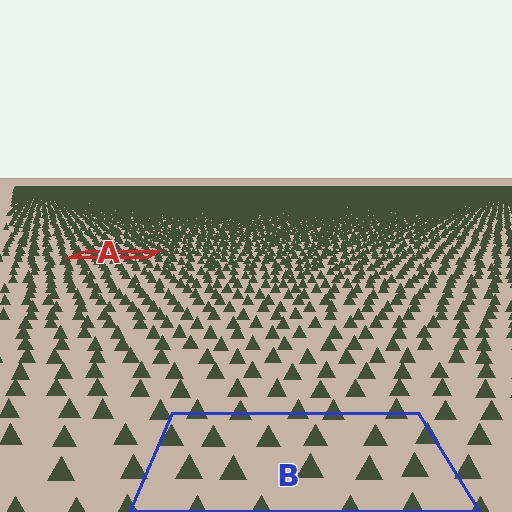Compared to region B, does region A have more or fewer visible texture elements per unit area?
Region A has more texture elements per unit area — they are packed more densely because it is farther away.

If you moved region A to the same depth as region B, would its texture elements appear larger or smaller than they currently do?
They would appear larger. At a closer depth, the same texture elements are projected at a bigger on-screen size.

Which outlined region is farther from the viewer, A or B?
Region A is farther from the viewer — the texture elements inside it appear smaller and more densely packed.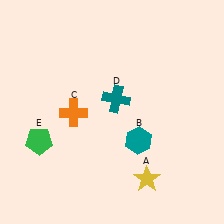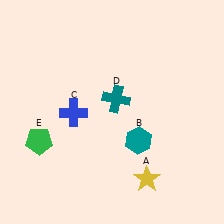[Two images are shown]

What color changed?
The cross (C) changed from orange in Image 1 to blue in Image 2.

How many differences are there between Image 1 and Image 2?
There is 1 difference between the two images.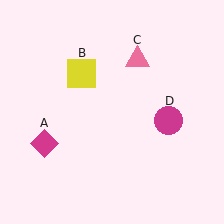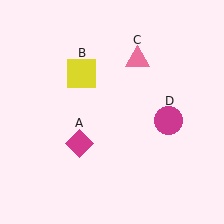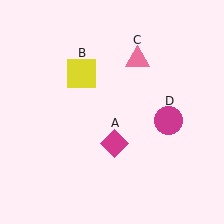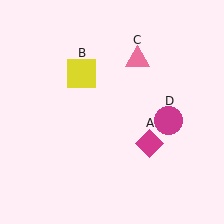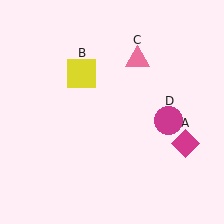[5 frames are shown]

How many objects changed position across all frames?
1 object changed position: magenta diamond (object A).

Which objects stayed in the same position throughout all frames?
Yellow square (object B) and pink triangle (object C) and magenta circle (object D) remained stationary.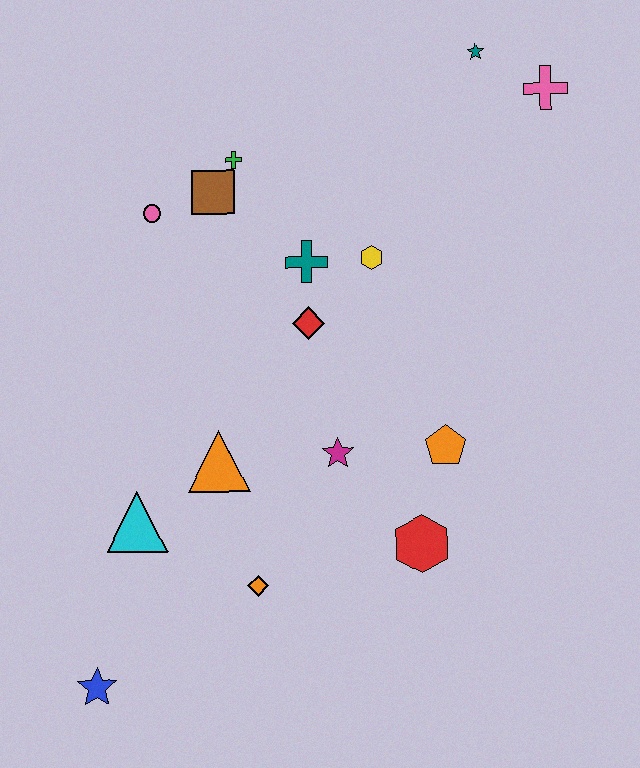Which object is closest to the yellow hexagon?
The teal cross is closest to the yellow hexagon.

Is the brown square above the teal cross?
Yes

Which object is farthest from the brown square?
The blue star is farthest from the brown square.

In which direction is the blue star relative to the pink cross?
The blue star is below the pink cross.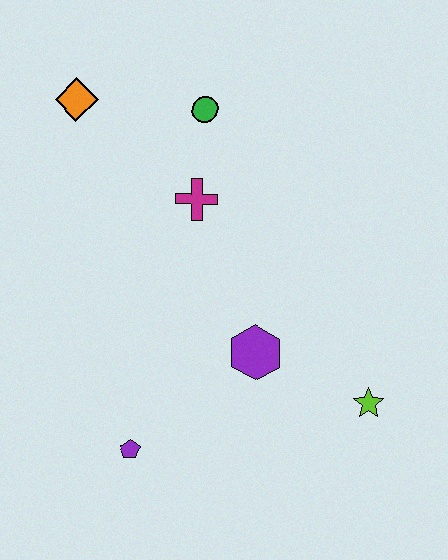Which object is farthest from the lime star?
The orange diamond is farthest from the lime star.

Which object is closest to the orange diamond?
The green circle is closest to the orange diamond.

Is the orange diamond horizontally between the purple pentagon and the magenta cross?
No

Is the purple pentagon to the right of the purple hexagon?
No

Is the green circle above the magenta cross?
Yes